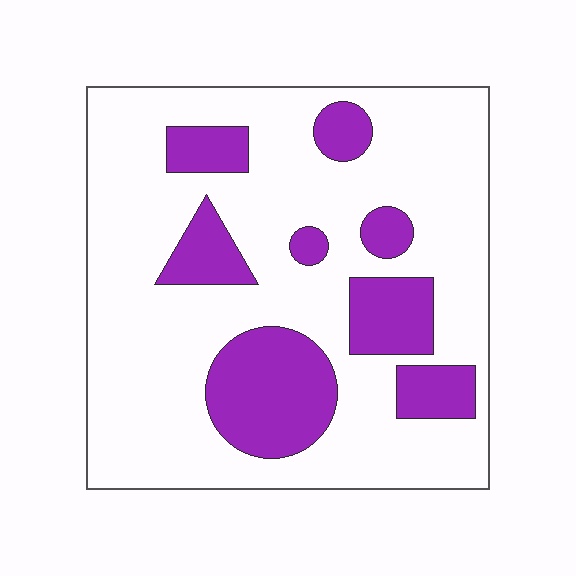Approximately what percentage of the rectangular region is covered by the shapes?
Approximately 25%.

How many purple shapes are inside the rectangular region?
8.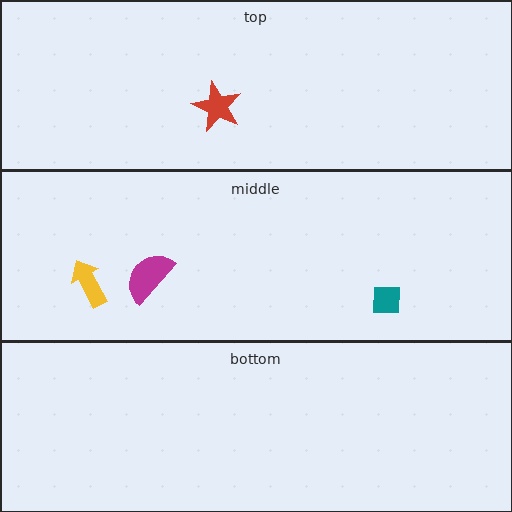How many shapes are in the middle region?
3.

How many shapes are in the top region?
1.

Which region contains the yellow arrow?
The middle region.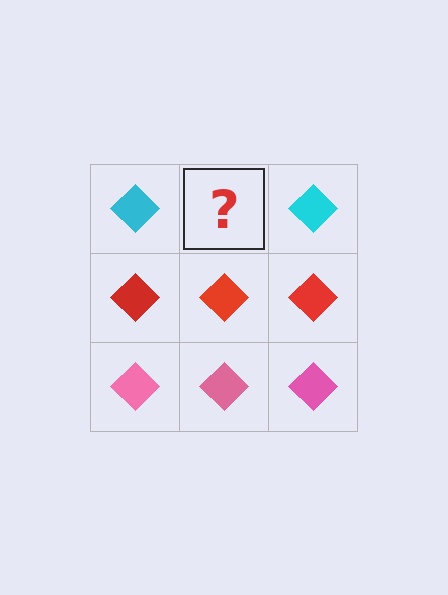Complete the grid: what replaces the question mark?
The question mark should be replaced with a cyan diamond.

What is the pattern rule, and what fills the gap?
The rule is that each row has a consistent color. The gap should be filled with a cyan diamond.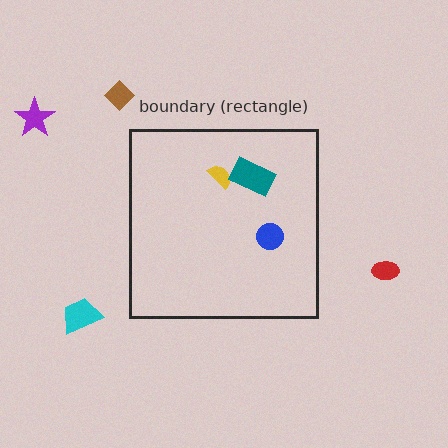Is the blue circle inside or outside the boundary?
Inside.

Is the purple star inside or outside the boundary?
Outside.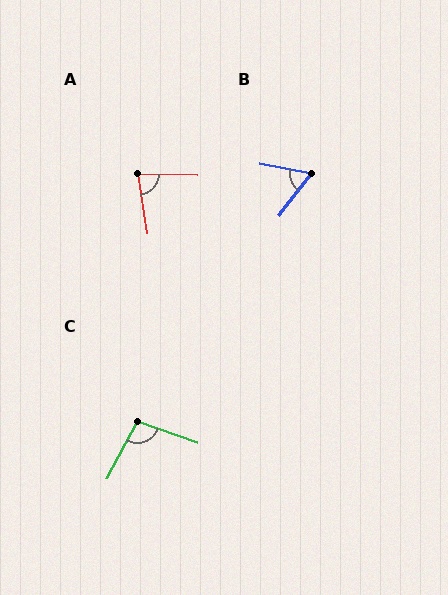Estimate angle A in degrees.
Approximately 80 degrees.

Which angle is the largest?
C, at approximately 99 degrees.